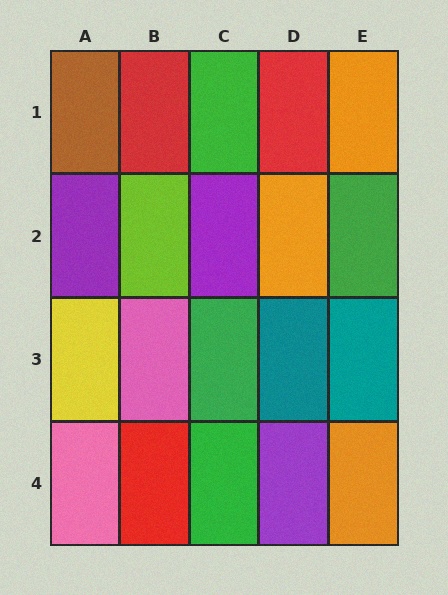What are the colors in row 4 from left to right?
Pink, red, green, purple, orange.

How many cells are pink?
2 cells are pink.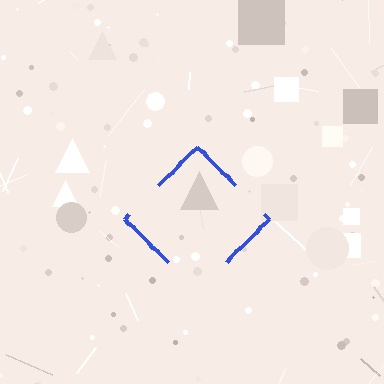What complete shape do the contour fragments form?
The contour fragments form a diamond.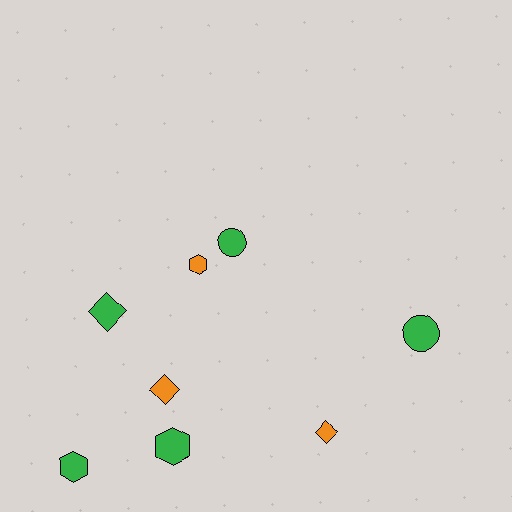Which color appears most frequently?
Green, with 5 objects.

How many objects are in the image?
There are 8 objects.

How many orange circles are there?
There are no orange circles.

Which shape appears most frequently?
Diamond, with 3 objects.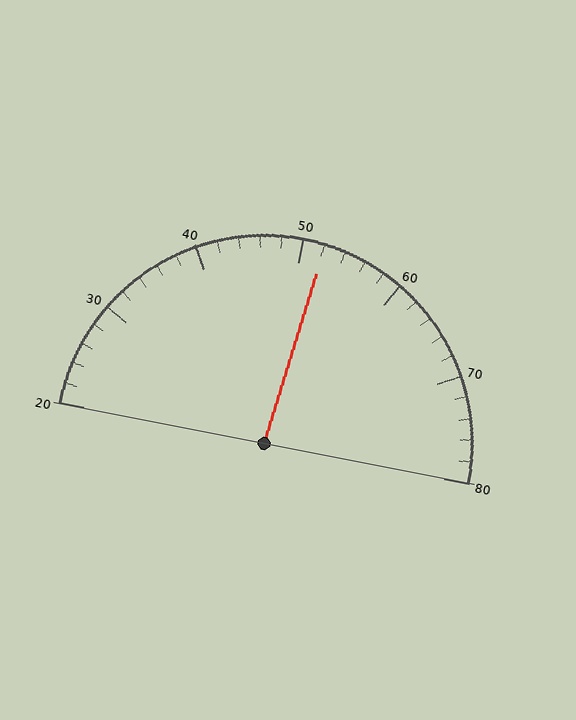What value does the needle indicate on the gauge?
The needle indicates approximately 52.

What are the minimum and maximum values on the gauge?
The gauge ranges from 20 to 80.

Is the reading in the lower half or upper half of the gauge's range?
The reading is in the upper half of the range (20 to 80).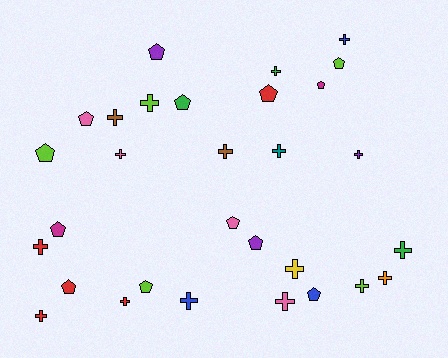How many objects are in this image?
There are 30 objects.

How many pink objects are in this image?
There are 4 pink objects.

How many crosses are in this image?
There are 17 crosses.